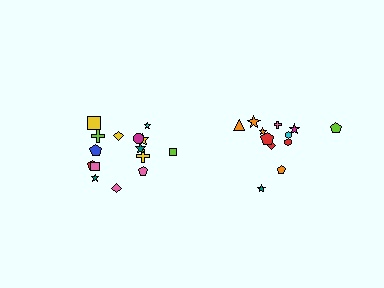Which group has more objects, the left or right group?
The left group.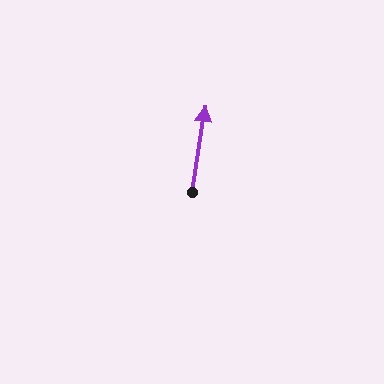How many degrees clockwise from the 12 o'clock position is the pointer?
Approximately 9 degrees.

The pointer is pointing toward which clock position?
Roughly 12 o'clock.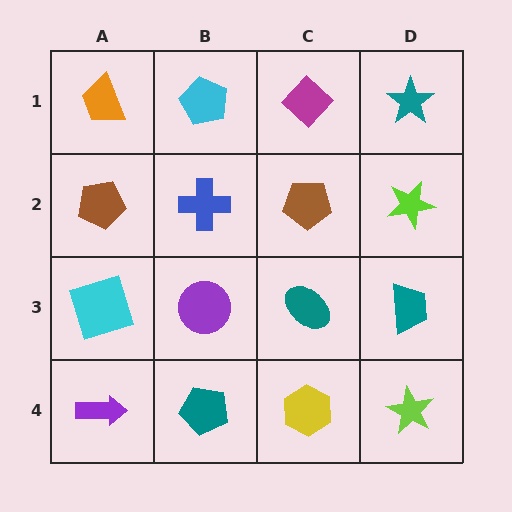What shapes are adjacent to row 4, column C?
A teal ellipse (row 3, column C), a teal pentagon (row 4, column B), a lime star (row 4, column D).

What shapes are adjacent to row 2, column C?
A magenta diamond (row 1, column C), a teal ellipse (row 3, column C), a blue cross (row 2, column B), a lime star (row 2, column D).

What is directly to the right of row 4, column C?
A lime star.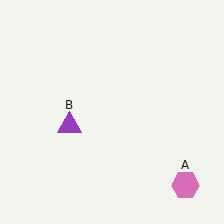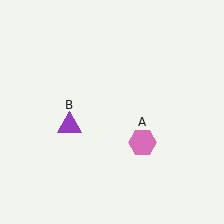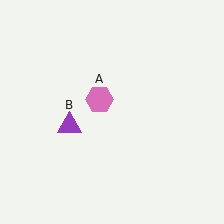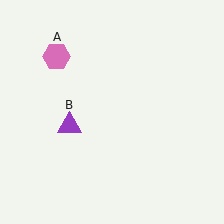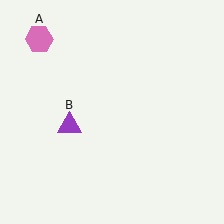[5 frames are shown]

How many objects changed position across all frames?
1 object changed position: pink hexagon (object A).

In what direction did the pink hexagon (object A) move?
The pink hexagon (object A) moved up and to the left.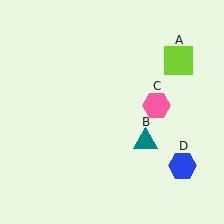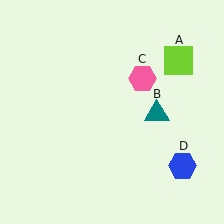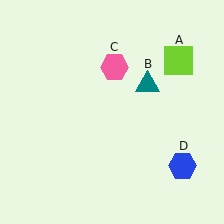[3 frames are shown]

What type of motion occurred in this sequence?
The teal triangle (object B), pink hexagon (object C) rotated counterclockwise around the center of the scene.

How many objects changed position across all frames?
2 objects changed position: teal triangle (object B), pink hexagon (object C).